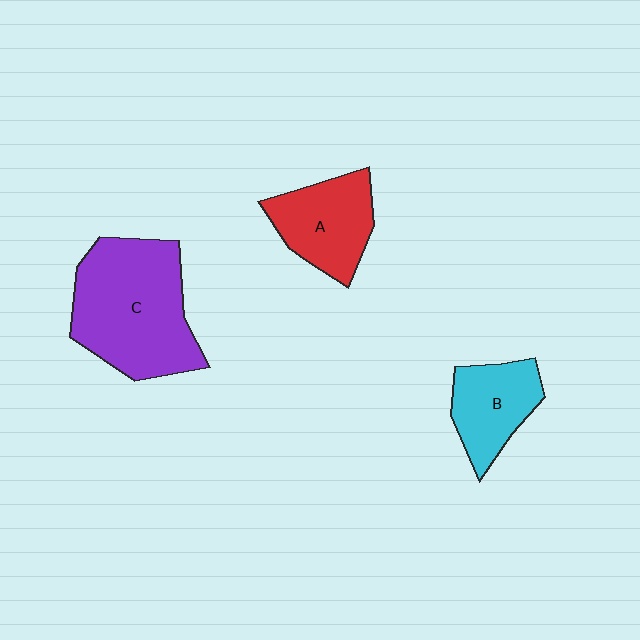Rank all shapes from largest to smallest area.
From largest to smallest: C (purple), A (red), B (cyan).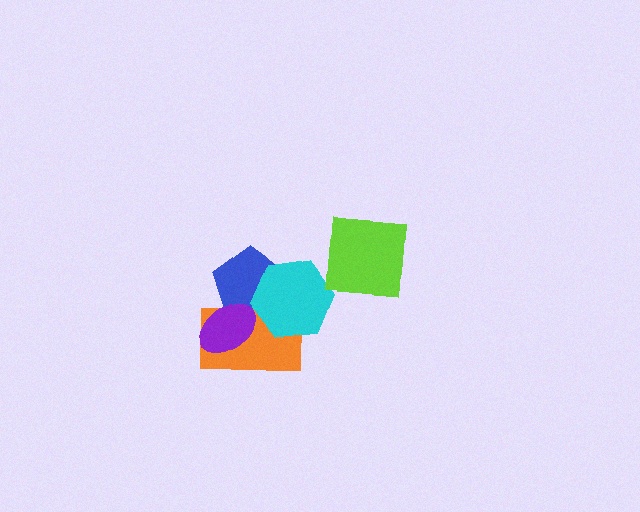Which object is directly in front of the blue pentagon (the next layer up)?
The orange rectangle is directly in front of the blue pentagon.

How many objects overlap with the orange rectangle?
3 objects overlap with the orange rectangle.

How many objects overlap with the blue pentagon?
3 objects overlap with the blue pentagon.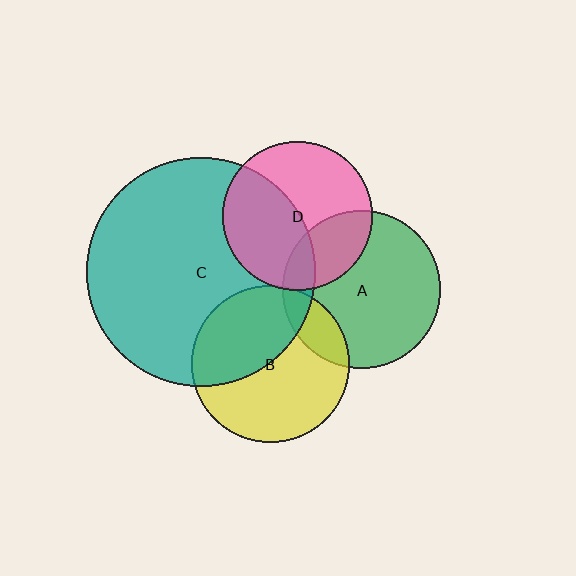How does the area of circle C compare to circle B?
Approximately 2.1 times.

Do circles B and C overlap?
Yes.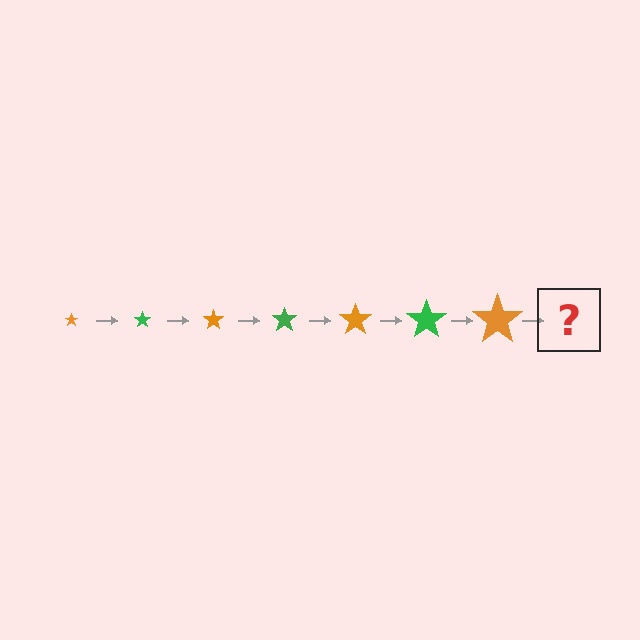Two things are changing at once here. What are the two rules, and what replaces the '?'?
The two rules are that the star grows larger each step and the color cycles through orange and green. The '?' should be a green star, larger than the previous one.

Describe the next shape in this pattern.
It should be a green star, larger than the previous one.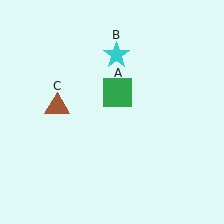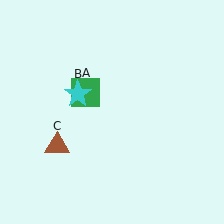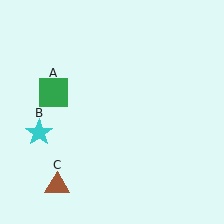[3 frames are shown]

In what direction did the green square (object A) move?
The green square (object A) moved left.